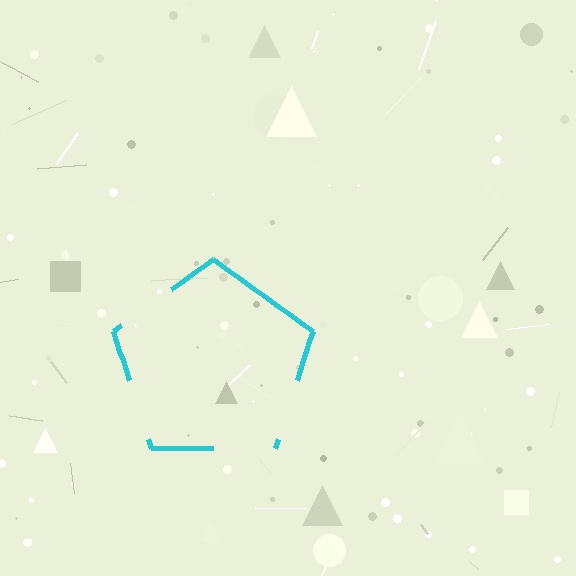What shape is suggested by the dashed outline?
The dashed outline suggests a pentagon.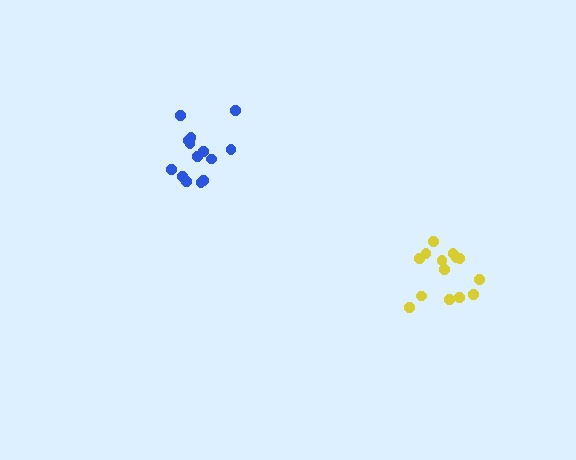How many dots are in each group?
Group 1: 14 dots, Group 2: 14 dots (28 total).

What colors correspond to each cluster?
The clusters are colored: yellow, blue.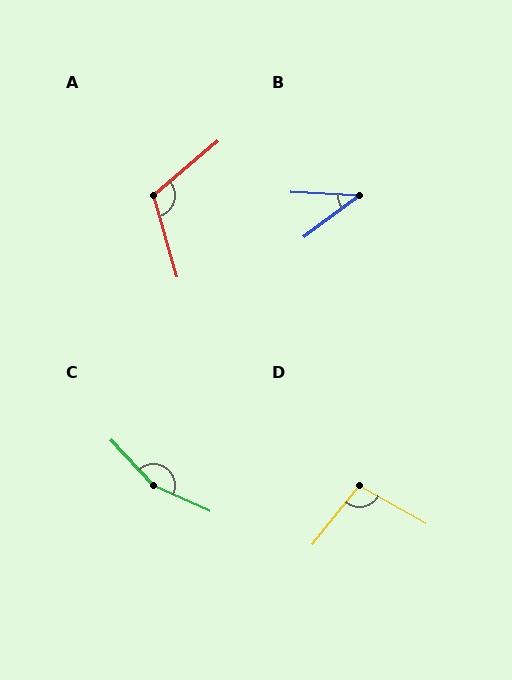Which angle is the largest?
C, at approximately 157 degrees.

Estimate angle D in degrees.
Approximately 99 degrees.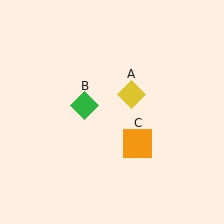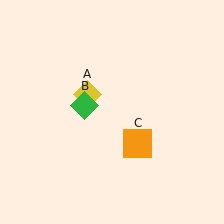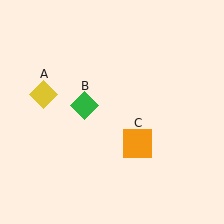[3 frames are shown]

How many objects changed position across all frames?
1 object changed position: yellow diamond (object A).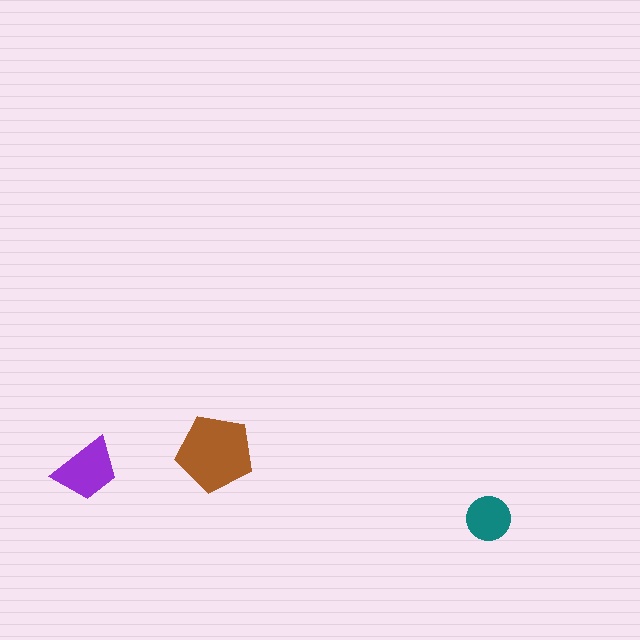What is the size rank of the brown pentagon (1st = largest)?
1st.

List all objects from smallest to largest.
The teal circle, the purple trapezoid, the brown pentagon.